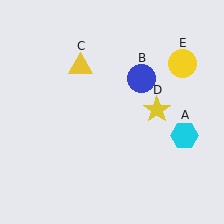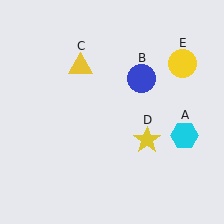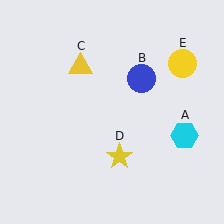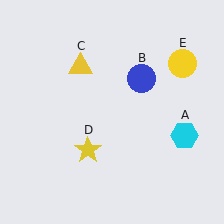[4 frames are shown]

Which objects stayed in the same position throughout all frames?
Cyan hexagon (object A) and blue circle (object B) and yellow triangle (object C) and yellow circle (object E) remained stationary.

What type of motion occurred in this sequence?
The yellow star (object D) rotated clockwise around the center of the scene.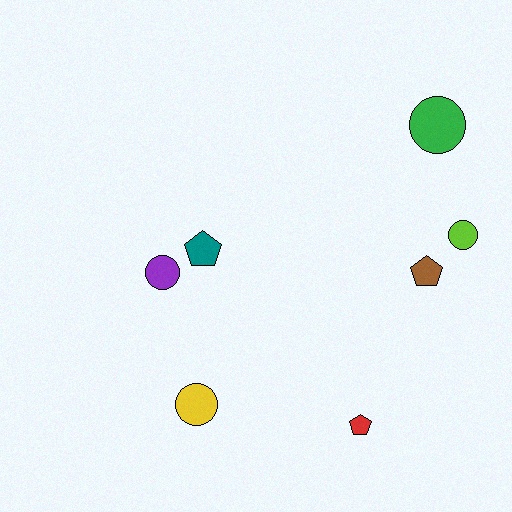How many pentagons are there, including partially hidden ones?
There are 3 pentagons.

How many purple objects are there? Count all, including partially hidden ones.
There is 1 purple object.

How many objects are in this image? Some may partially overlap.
There are 7 objects.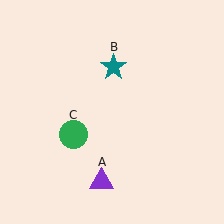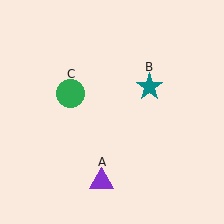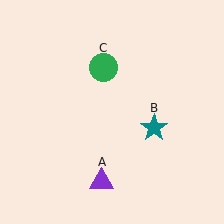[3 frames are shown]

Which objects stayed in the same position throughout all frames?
Purple triangle (object A) remained stationary.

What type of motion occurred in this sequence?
The teal star (object B), green circle (object C) rotated clockwise around the center of the scene.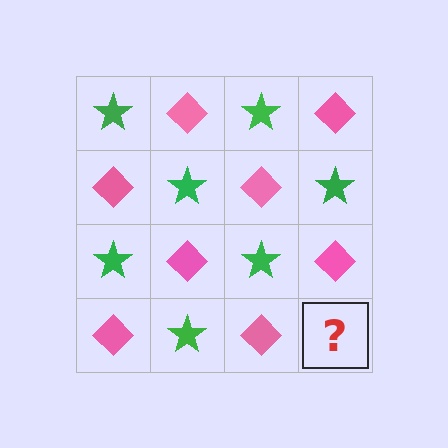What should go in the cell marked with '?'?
The missing cell should contain a green star.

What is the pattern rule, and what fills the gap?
The rule is that it alternates green star and pink diamond in a checkerboard pattern. The gap should be filled with a green star.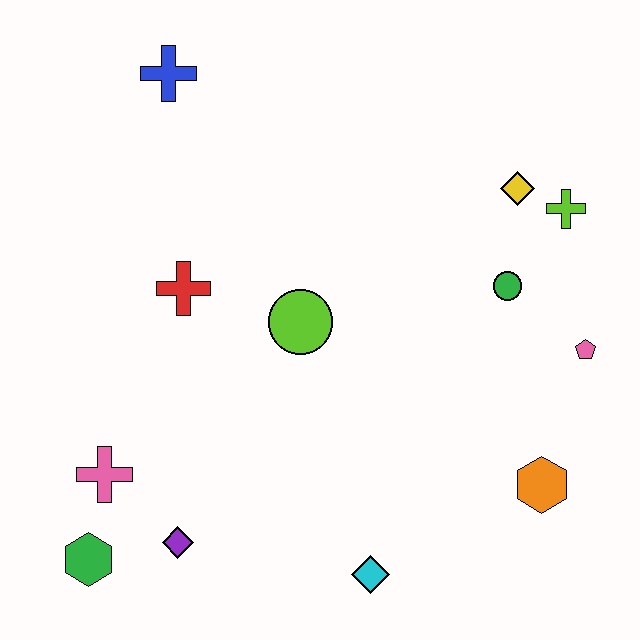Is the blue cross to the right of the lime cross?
No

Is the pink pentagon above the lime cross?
No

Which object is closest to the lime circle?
The red cross is closest to the lime circle.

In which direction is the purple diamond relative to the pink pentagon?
The purple diamond is to the left of the pink pentagon.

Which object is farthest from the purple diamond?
The lime cross is farthest from the purple diamond.